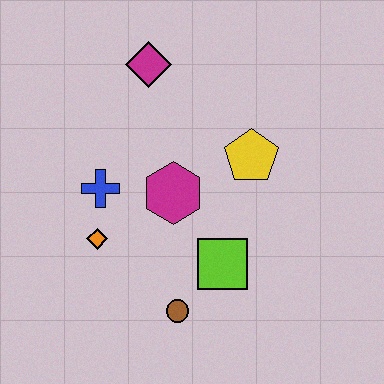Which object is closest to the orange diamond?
The blue cross is closest to the orange diamond.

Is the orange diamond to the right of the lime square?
No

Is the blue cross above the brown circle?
Yes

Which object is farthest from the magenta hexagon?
The magenta diamond is farthest from the magenta hexagon.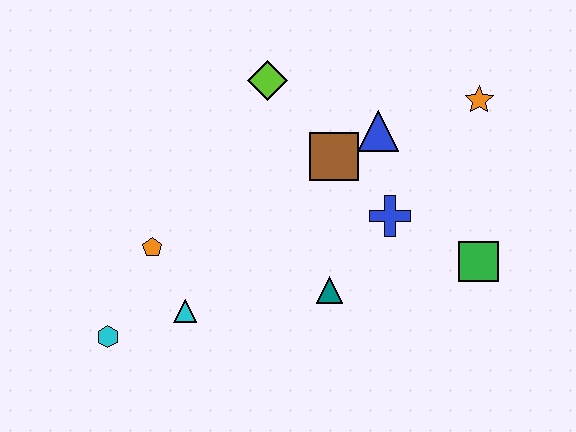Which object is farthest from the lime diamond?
The cyan hexagon is farthest from the lime diamond.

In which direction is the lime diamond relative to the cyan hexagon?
The lime diamond is above the cyan hexagon.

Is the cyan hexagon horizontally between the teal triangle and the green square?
No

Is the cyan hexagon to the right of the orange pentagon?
No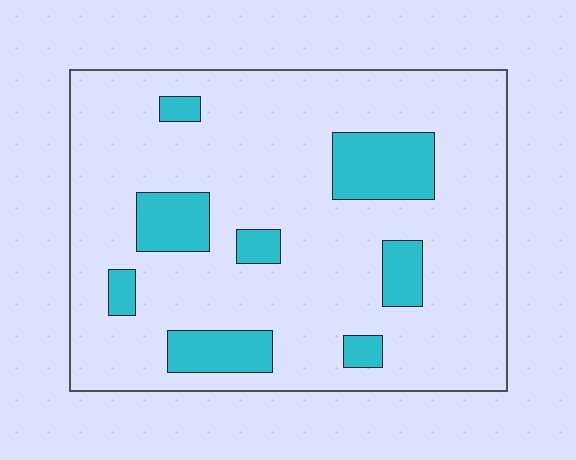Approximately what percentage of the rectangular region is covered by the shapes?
Approximately 15%.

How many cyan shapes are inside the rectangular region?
8.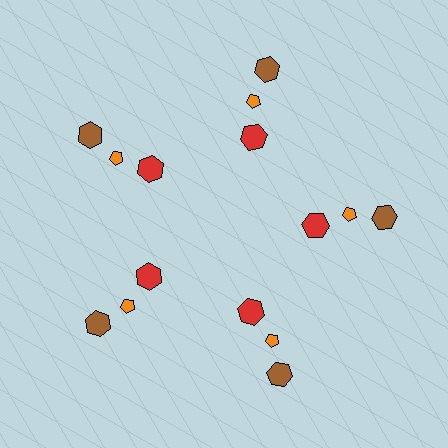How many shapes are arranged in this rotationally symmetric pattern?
There are 15 shapes, arranged in 5 groups of 3.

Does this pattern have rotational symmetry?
Yes, this pattern has 5-fold rotational symmetry. It looks the same after rotating 72 degrees around the center.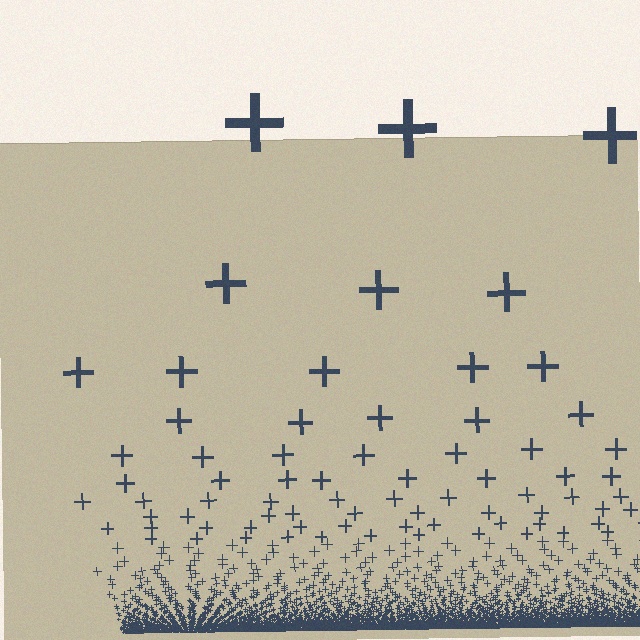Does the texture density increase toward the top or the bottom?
Density increases toward the bottom.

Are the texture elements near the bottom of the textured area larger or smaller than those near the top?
Smaller. The gradient is inverted — elements near the bottom are smaller and denser.